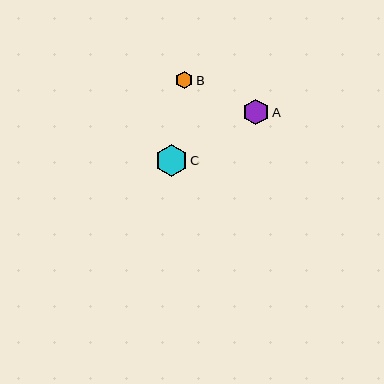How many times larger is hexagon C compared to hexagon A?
Hexagon C is approximately 1.2 times the size of hexagon A.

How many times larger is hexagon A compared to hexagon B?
Hexagon A is approximately 1.5 times the size of hexagon B.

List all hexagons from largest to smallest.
From largest to smallest: C, A, B.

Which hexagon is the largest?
Hexagon C is the largest with a size of approximately 32 pixels.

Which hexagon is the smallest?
Hexagon B is the smallest with a size of approximately 18 pixels.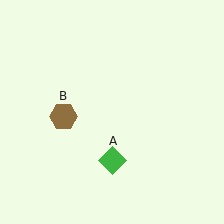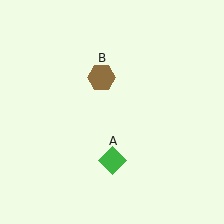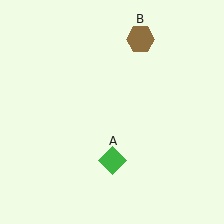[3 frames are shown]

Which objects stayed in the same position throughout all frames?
Green diamond (object A) remained stationary.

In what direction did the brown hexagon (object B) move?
The brown hexagon (object B) moved up and to the right.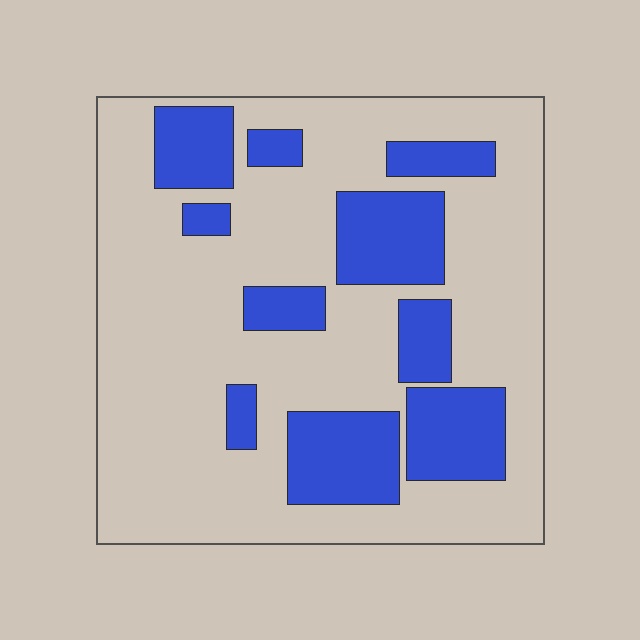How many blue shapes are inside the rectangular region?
10.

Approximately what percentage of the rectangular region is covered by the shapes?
Approximately 25%.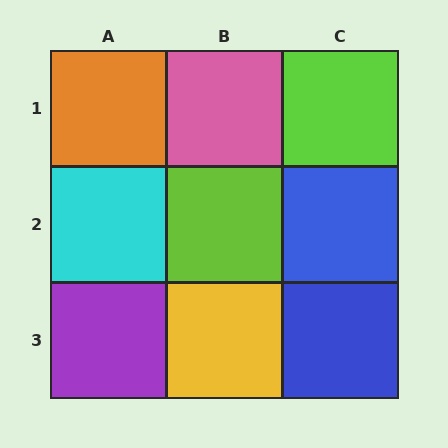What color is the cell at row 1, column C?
Lime.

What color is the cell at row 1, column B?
Pink.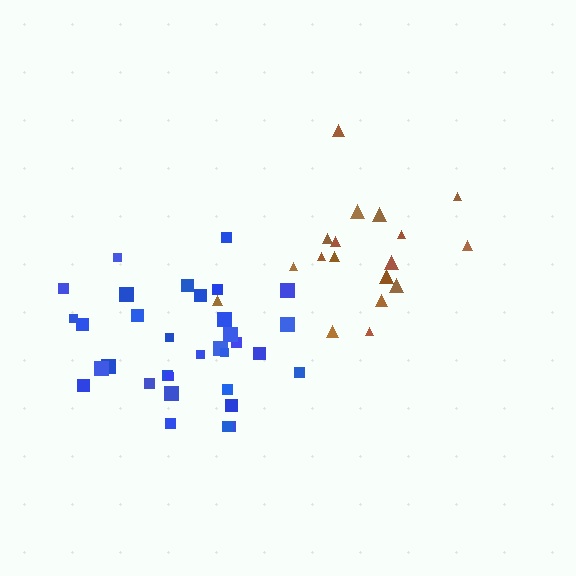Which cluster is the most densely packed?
Blue.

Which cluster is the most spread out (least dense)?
Brown.